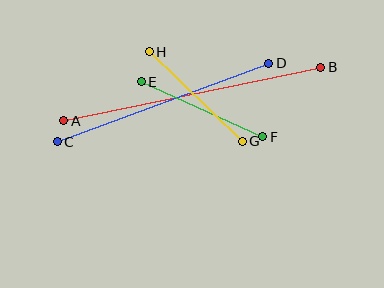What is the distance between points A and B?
The distance is approximately 263 pixels.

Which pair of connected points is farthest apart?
Points A and B are farthest apart.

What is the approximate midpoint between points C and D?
The midpoint is at approximately (163, 102) pixels.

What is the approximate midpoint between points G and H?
The midpoint is at approximately (196, 97) pixels.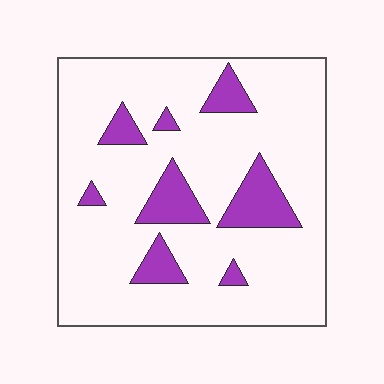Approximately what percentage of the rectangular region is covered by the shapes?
Approximately 15%.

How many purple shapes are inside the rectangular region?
8.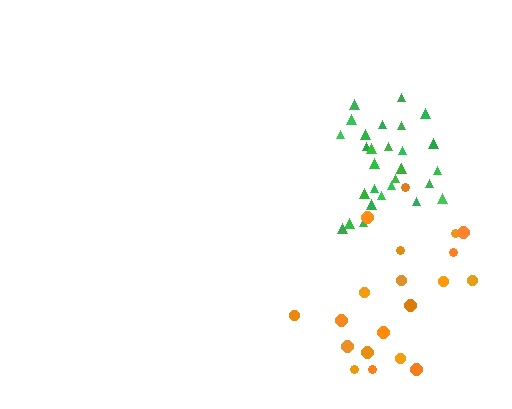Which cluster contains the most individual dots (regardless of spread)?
Green (29).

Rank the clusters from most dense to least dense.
green, orange.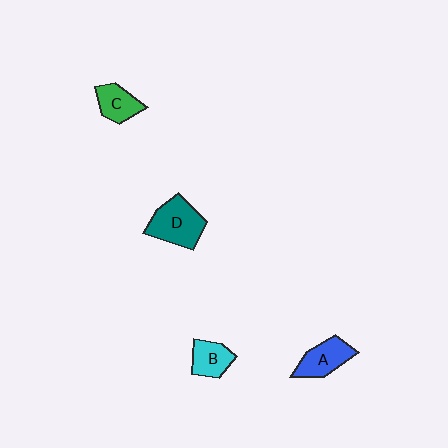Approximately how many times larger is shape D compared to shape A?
Approximately 1.3 times.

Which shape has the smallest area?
Shape B (cyan).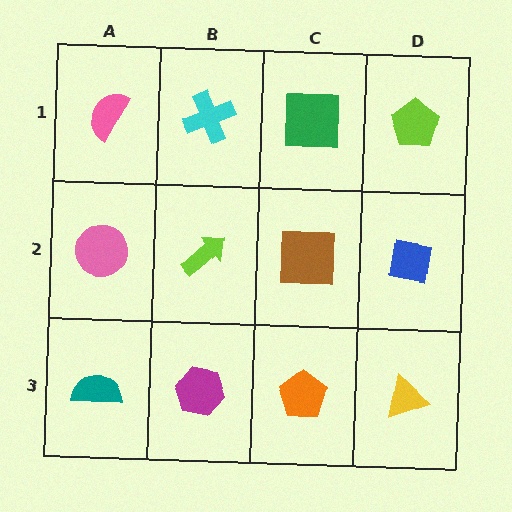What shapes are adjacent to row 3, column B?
A lime arrow (row 2, column B), a teal semicircle (row 3, column A), an orange pentagon (row 3, column C).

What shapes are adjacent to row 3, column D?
A blue square (row 2, column D), an orange pentagon (row 3, column C).